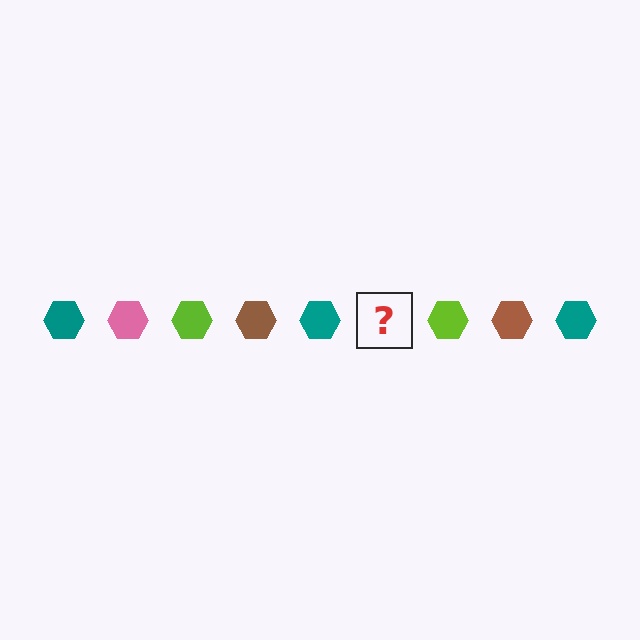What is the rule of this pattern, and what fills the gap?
The rule is that the pattern cycles through teal, pink, lime, brown hexagons. The gap should be filled with a pink hexagon.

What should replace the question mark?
The question mark should be replaced with a pink hexagon.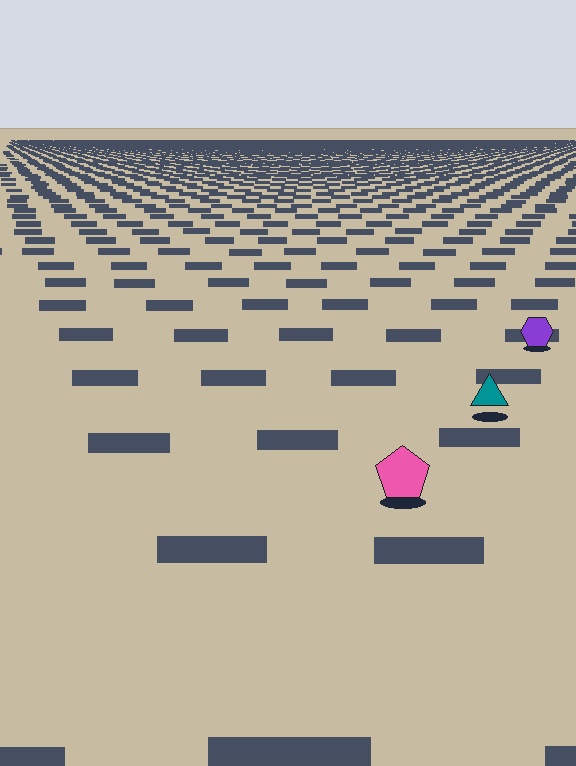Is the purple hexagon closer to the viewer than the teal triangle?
No. The teal triangle is closer — you can tell from the texture gradient: the ground texture is coarser near it.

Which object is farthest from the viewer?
The purple hexagon is farthest from the viewer. It appears smaller and the ground texture around it is denser.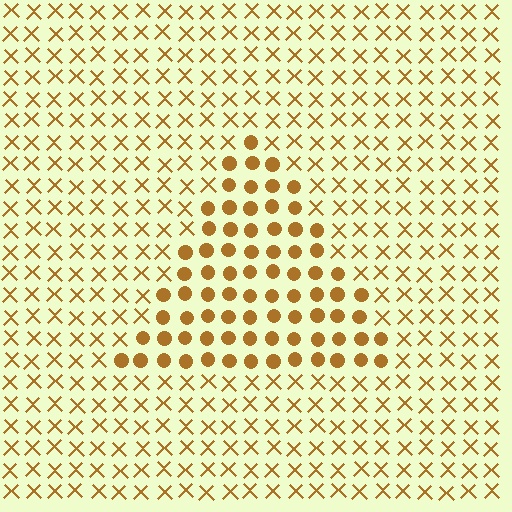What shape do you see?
I see a triangle.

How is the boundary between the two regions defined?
The boundary is defined by a change in element shape: circles inside vs. X marks outside. All elements share the same color and spacing.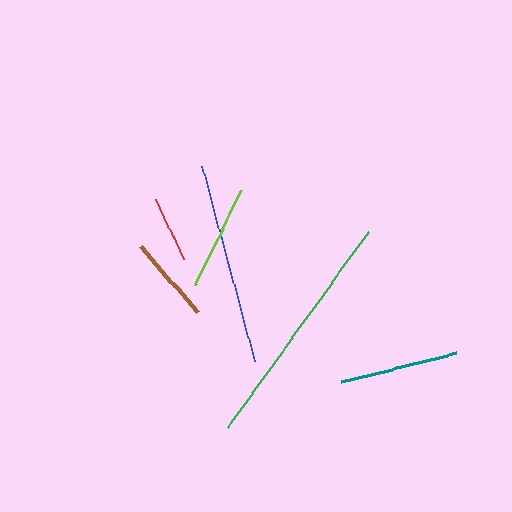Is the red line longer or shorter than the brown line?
The brown line is longer than the red line.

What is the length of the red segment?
The red segment is approximately 67 pixels long.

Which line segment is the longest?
The green line is the longest at approximately 241 pixels.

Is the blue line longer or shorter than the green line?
The green line is longer than the blue line.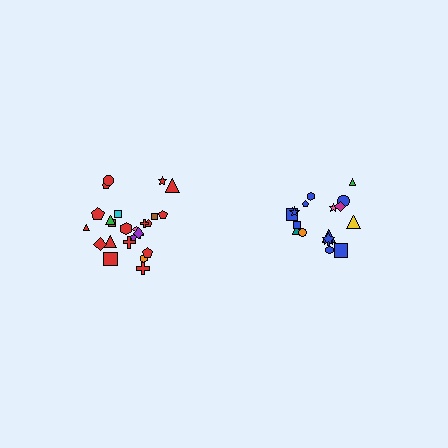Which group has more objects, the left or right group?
The left group.